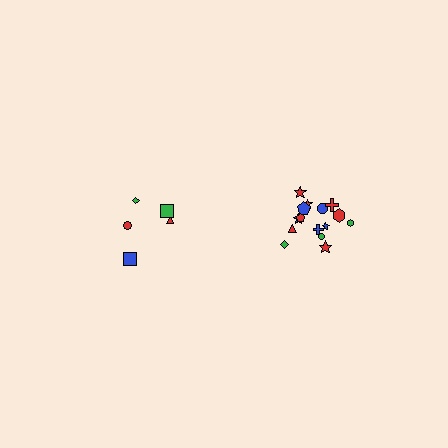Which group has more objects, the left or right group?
The right group.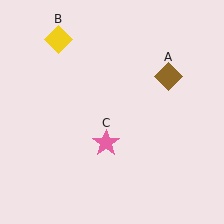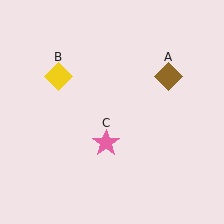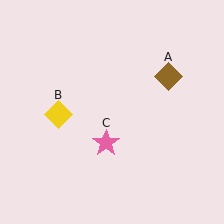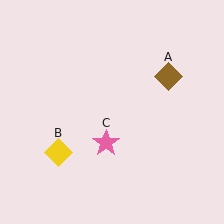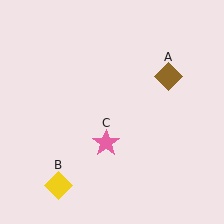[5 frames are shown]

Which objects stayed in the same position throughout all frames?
Brown diamond (object A) and pink star (object C) remained stationary.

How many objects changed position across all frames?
1 object changed position: yellow diamond (object B).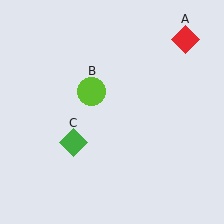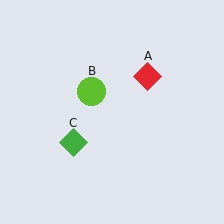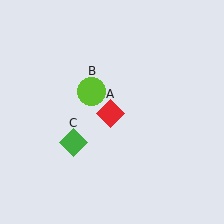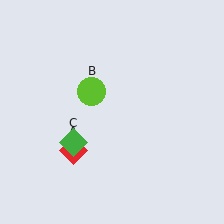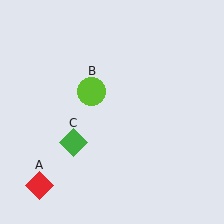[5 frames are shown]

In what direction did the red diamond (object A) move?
The red diamond (object A) moved down and to the left.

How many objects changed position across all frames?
1 object changed position: red diamond (object A).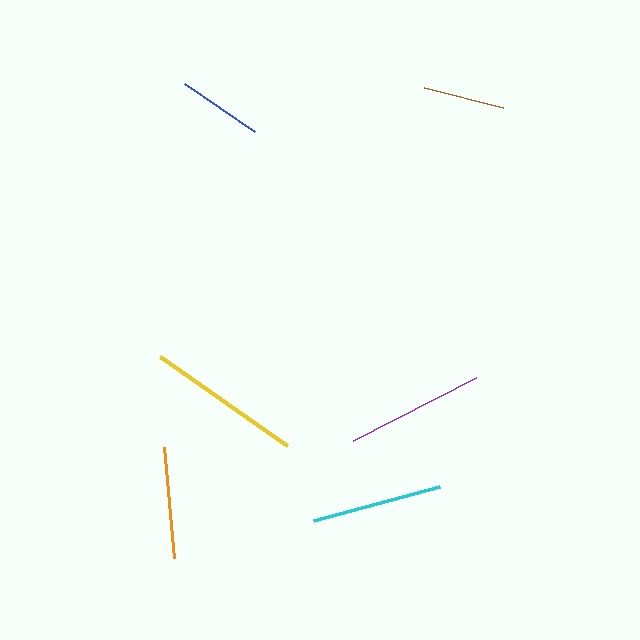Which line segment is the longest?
The yellow line is the longest at approximately 155 pixels.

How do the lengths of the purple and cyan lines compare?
The purple and cyan lines are approximately the same length.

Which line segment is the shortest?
The brown line is the shortest at approximately 82 pixels.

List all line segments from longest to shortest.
From longest to shortest: yellow, purple, cyan, orange, blue, brown.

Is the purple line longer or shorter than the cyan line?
The purple line is longer than the cyan line.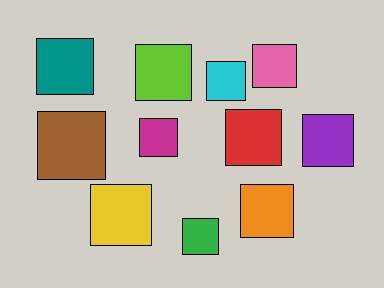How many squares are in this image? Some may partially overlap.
There are 11 squares.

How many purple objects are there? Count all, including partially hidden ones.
There is 1 purple object.